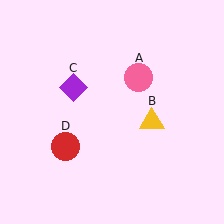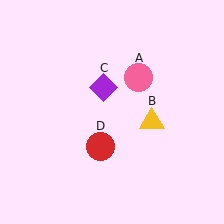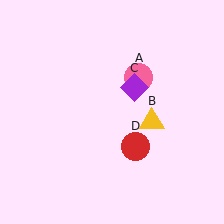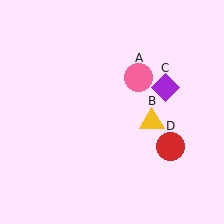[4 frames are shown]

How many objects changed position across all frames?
2 objects changed position: purple diamond (object C), red circle (object D).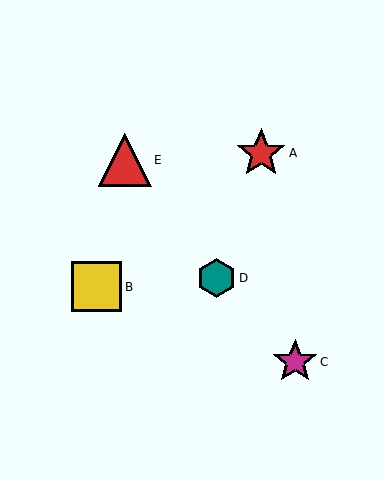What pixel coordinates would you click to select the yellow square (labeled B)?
Click at (97, 287) to select the yellow square B.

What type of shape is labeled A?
Shape A is a red star.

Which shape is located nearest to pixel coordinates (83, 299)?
The yellow square (labeled B) at (97, 287) is nearest to that location.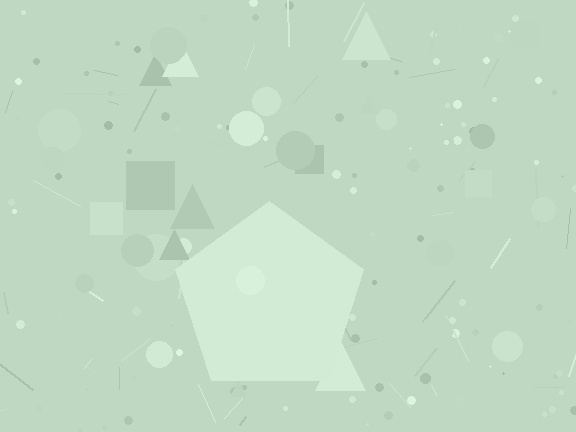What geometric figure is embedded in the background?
A pentagon is embedded in the background.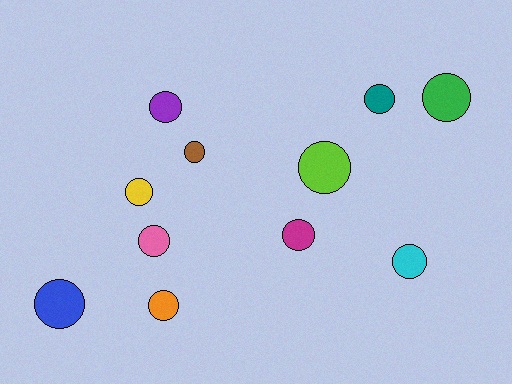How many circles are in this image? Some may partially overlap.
There are 11 circles.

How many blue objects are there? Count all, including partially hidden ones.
There is 1 blue object.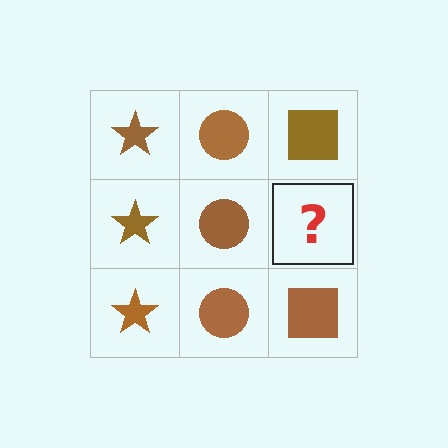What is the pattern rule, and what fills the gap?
The rule is that each column has a consistent shape. The gap should be filled with a brown square.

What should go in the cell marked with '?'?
The missing cell should contain a brown square.